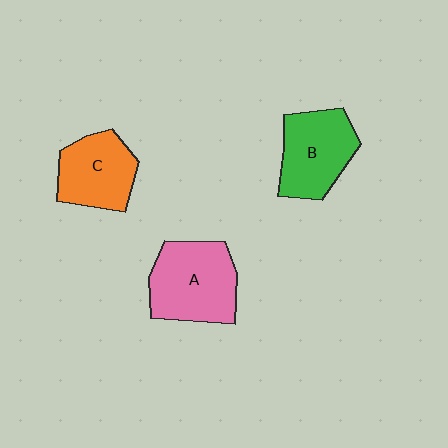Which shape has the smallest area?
Shape C (orange).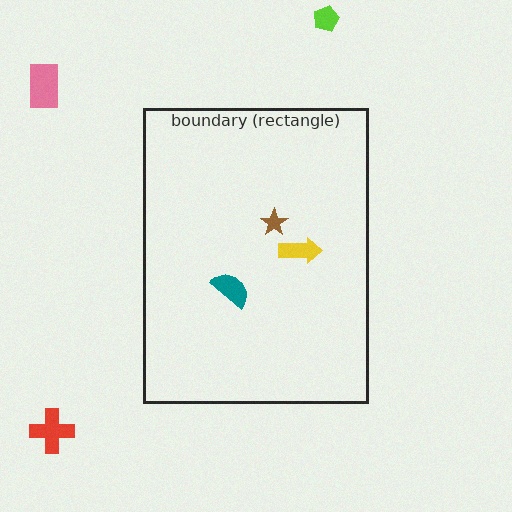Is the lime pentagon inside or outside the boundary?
Outside.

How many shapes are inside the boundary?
3 inside, 3 outside.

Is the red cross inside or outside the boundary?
Outside.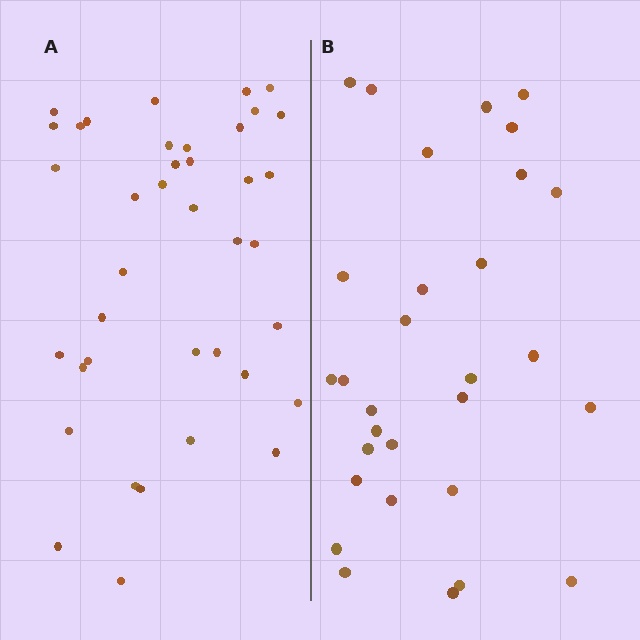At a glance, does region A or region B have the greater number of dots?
Region A (the left region) has more dots.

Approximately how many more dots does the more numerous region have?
Region A has roughly 8 or so more dots than region B.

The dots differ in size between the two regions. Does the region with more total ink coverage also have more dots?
No. Region B has more total ink coverage because its dots are larger, but region A actually contains more individual dots. Total area can be misleading — the number of items is what matters here.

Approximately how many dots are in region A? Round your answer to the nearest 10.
About 40 dots. (The exact count is 39, which rounds to 40.)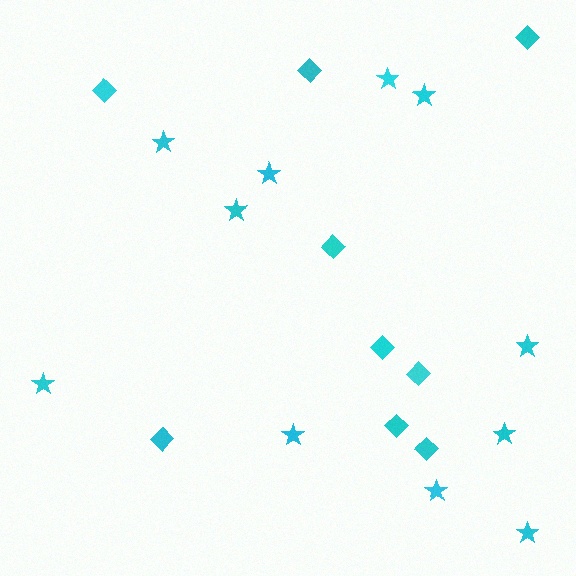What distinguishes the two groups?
There are 2 groups: one group of diamonds (9) and one group of stars (11).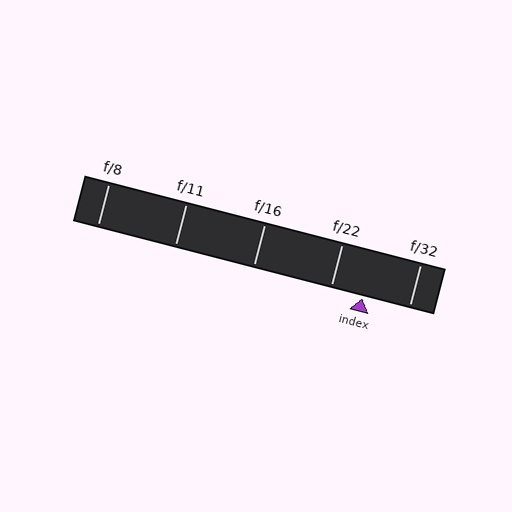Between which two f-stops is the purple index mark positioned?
The index mark is between f/22 and f/32.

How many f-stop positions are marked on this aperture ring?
There are 5 f-stop positions marked.